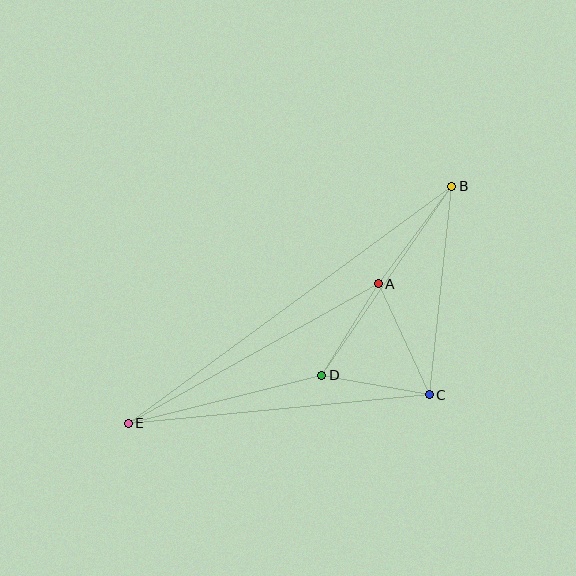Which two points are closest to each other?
Points A and D are closest to each other.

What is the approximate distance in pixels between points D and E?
The distance between D and E is approximately 200 pixels.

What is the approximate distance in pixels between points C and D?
The distance between C and D is approximately 109 pixels.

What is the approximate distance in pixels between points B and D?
The distance between B and D is approximately 229 pixels.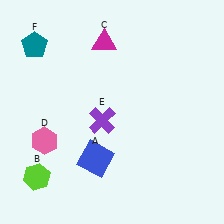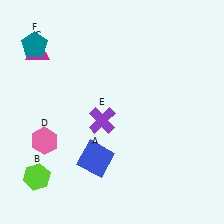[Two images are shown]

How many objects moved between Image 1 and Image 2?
1 object moved between the two images.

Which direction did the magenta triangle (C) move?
The magenta triangle (C) moved left.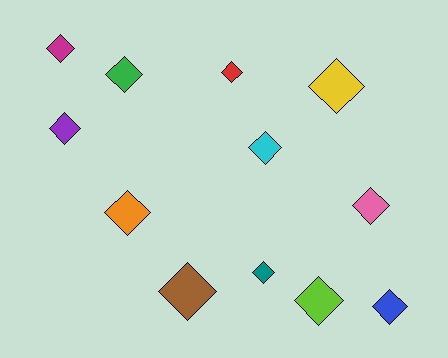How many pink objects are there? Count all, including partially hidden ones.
There is 1 pink object.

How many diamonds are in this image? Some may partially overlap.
There are 12 diamonds.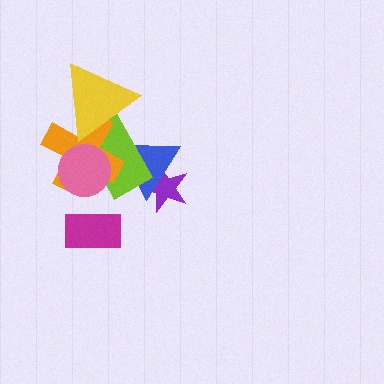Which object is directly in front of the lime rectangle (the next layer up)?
The orange cross is directly in front of the lime rectangle.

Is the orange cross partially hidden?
Yes, it is partially covered by another shape.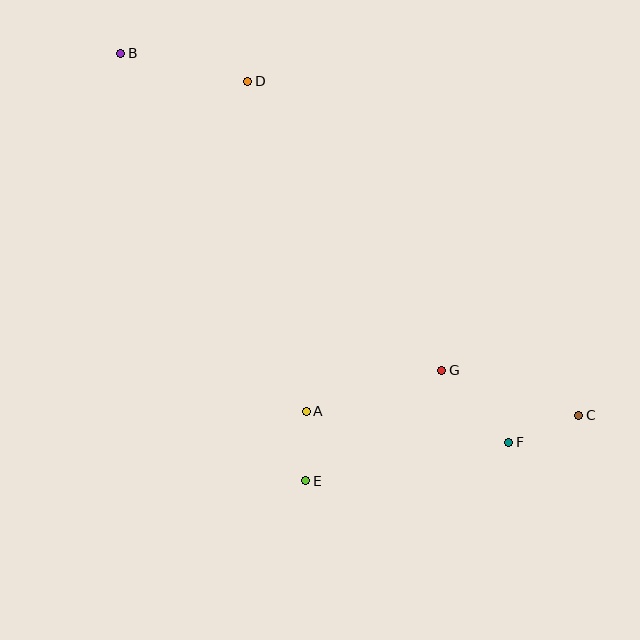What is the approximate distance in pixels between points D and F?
The distance between D and F is approximately 445 pixels.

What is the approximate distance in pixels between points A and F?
The distance between A and F is approximately 205 pixels.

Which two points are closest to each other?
Points A and E are closest to each other.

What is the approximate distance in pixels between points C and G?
The distance between C and G is approximately 144 pixels.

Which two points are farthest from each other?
Points B and C are farthest from each other.